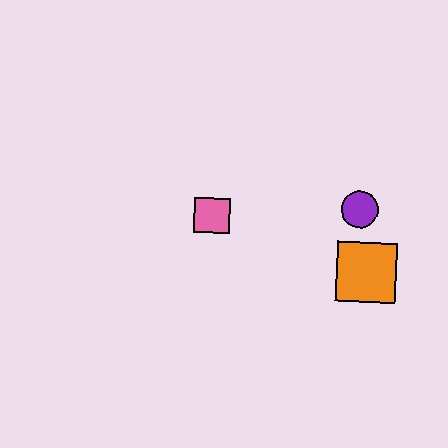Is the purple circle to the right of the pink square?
Yes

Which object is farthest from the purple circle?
The pink square is farthest from the purple circle.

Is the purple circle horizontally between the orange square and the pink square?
Yes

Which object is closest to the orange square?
The purple circle is closest to the orange square.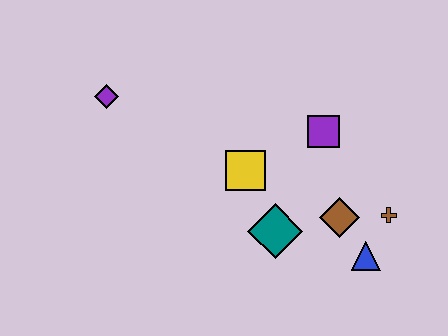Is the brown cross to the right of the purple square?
Yes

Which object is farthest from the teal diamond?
The purple diamond is farthest from the teal diamond.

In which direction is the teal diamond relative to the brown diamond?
The teal diamond is to the left of the brown diamond.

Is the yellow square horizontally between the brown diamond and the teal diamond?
No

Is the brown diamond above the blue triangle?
Yes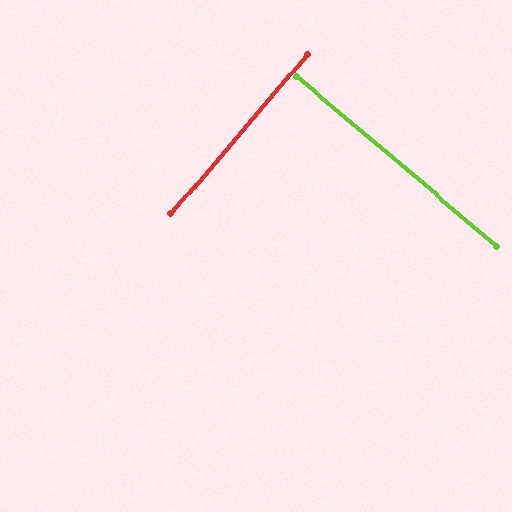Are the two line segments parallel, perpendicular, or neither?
Perpendicular — they meet at approximately 90°.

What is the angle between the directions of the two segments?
Approximately 90 degrees.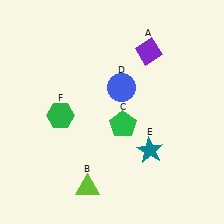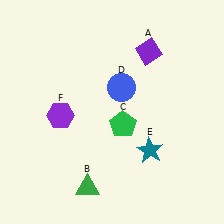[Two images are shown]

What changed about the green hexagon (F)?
In Image 1, F is green. In Image 2, it changed to purple.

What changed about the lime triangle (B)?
In Image 1, B is lime. In Image 2, it changed to green.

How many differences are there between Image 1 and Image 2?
There are 2 differences between the two images.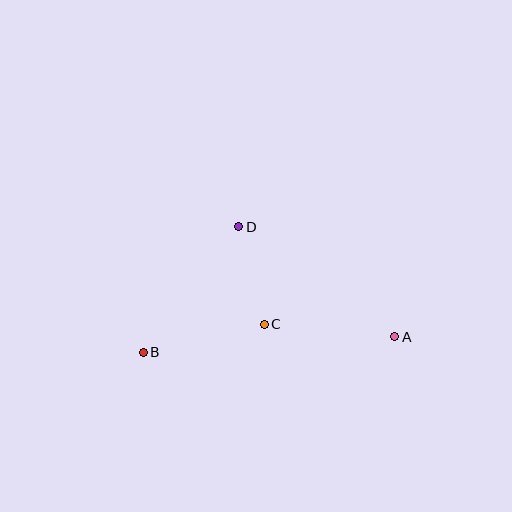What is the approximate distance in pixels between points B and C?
The distance between B and C is approximately 124 pixels.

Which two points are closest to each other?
Points C and D are closest to each other.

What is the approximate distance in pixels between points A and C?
The distance between A and C is approximately 131 pixels.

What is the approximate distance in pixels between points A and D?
The distance between A and D is approximately 191 pixels.